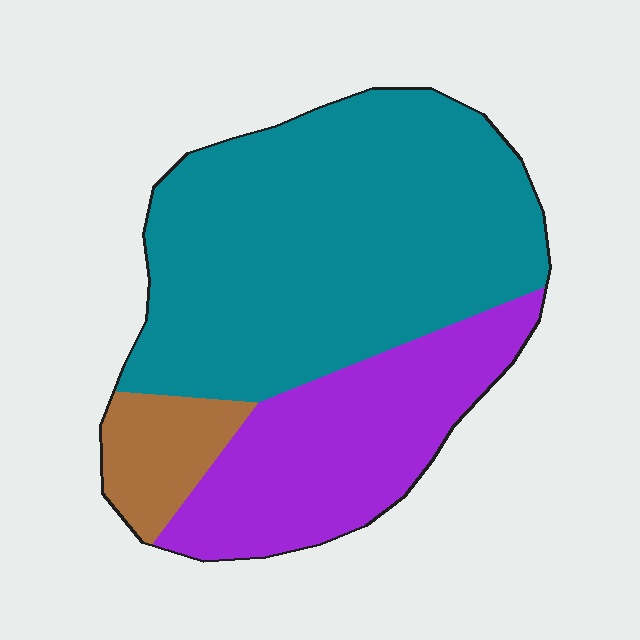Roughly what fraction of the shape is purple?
Purple covers 29% of the shape.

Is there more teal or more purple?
Teal.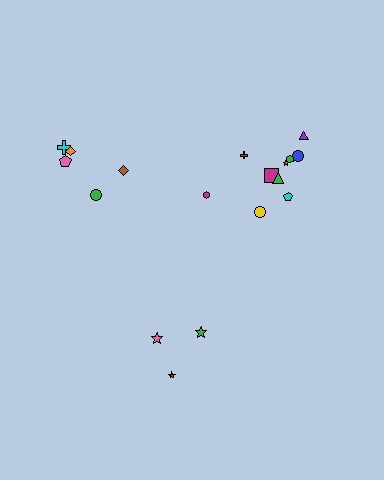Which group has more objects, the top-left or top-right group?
The top-right group.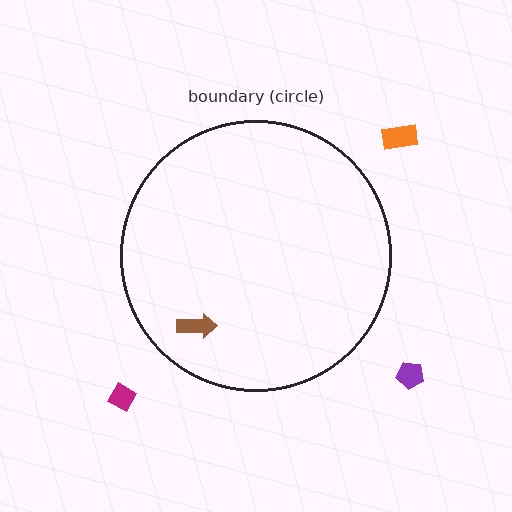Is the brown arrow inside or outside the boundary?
Inside.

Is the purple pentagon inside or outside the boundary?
Outside.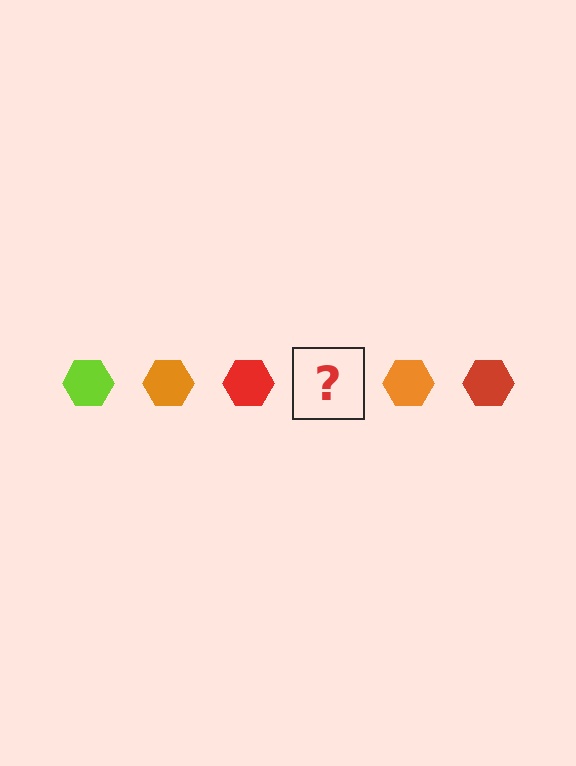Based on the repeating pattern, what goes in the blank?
The blank should be a lime hexagon.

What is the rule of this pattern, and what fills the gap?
The rule is that the pattern cycles through lime, orange, red hexagons. The gap should be filled with a lime hexagon.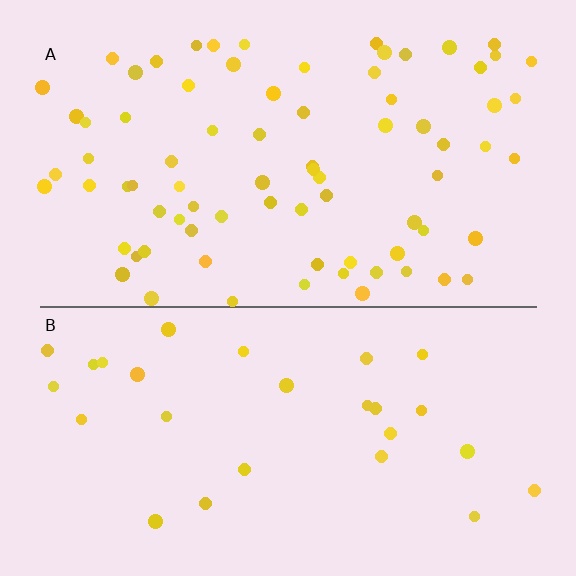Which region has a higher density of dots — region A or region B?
A (the top).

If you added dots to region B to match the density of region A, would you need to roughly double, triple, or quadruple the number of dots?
Approximately triple.